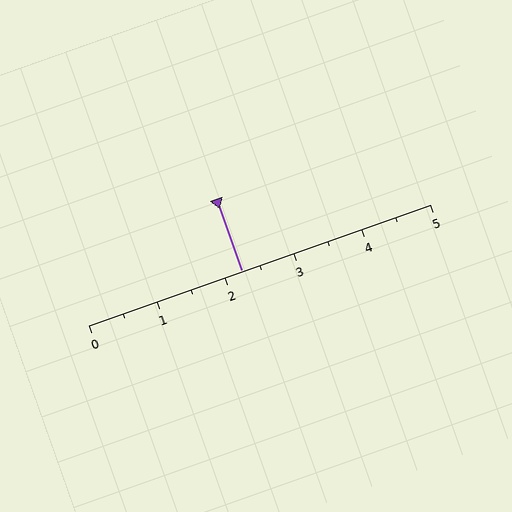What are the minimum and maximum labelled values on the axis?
The axis runs from 0 to 5.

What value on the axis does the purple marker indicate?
The marker indicates approximately 2.2.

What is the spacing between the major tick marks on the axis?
The major ticks are spaced 1 apart.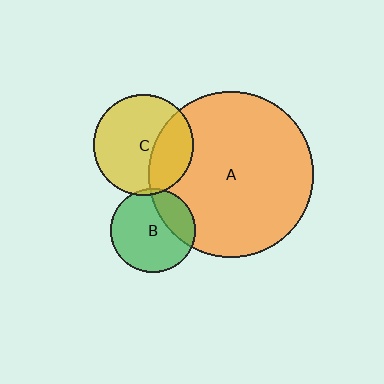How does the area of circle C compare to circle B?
Approximately 1.4 times.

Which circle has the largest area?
Circle A (orange).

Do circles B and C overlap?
Yes.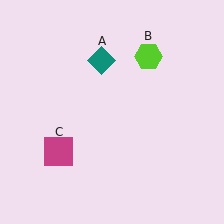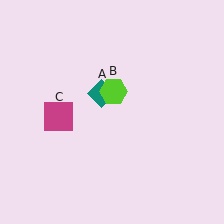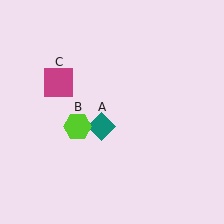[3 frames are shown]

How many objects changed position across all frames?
3 objects changed position: teal diamond (object A), lime hexagon (object B), magenta square (object C).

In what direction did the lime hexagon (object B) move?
The lime hexagon (object B) moved down and to the left.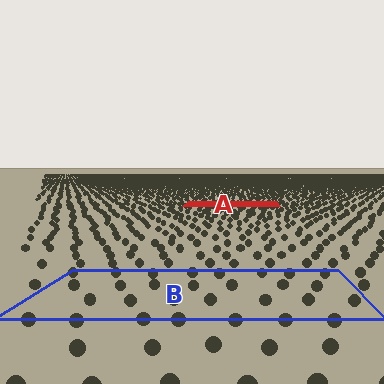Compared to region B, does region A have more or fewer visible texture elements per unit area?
Region A has more texture elements per unit area — they are packed more densely because it is farther away.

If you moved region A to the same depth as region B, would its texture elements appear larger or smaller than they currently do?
They would appear larger. At a closer depth, the same texture elements are projected at a bigger on-screen size.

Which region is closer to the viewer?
Region B is closer. The texture elements there are larger and more spread out.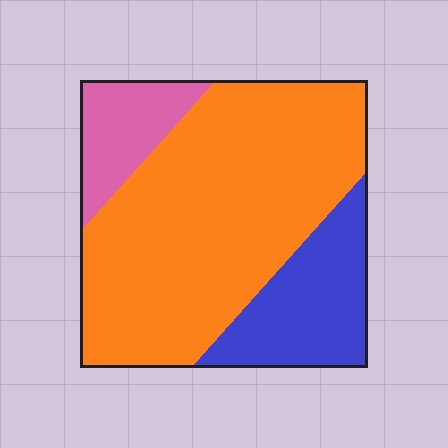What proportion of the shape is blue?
Blue covers 21% of the shape.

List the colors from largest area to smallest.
From largest to smallest: orange, blue, pink.